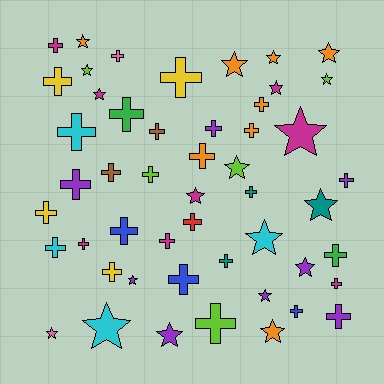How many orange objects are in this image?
There are 8 orange objects.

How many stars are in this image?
There are 20 stars.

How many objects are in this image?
There are 50 objects.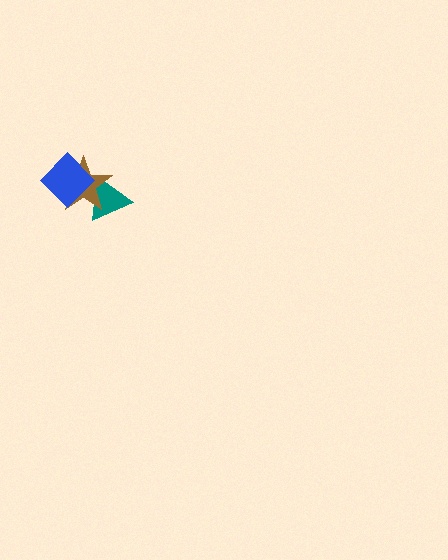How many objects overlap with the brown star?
2 objects overlap with the brown star.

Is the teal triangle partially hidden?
Yes, it is partially covered by another shape.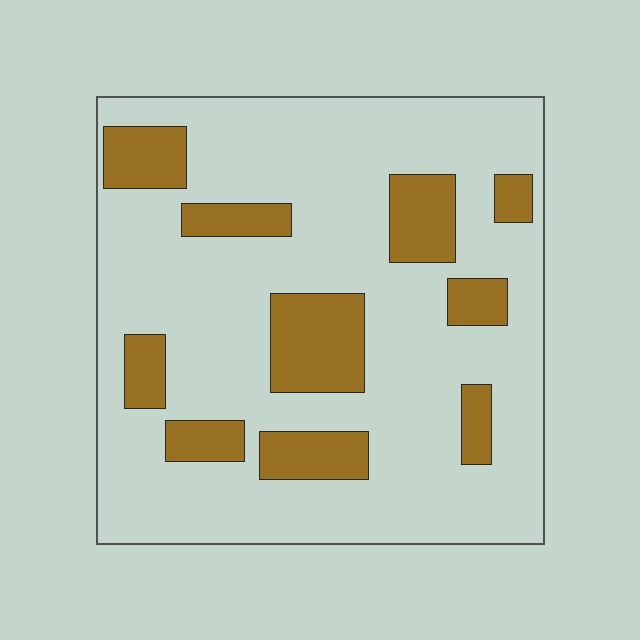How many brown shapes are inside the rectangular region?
10.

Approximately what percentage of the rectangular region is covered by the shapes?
Approximately 20%.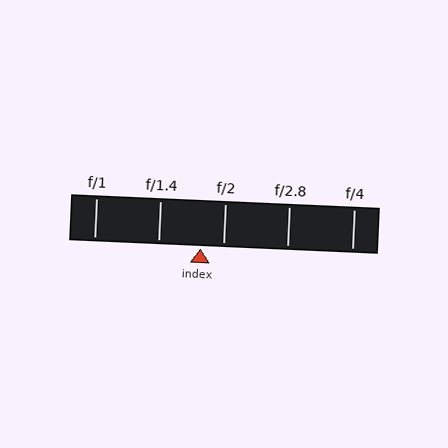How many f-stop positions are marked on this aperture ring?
There are 5 f-stop positions marked.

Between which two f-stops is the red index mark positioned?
The index mark is between f/1.4 and f/2.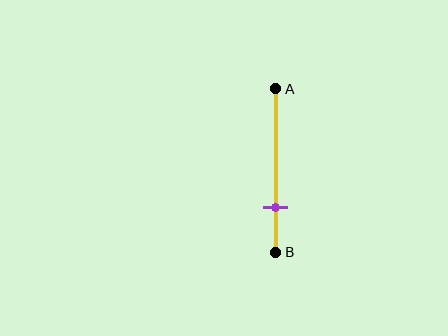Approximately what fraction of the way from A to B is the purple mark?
The purple mark is approximately 75% of the way from A to B.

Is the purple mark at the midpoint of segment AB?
No, the mark is at about 75% from A, not at the 50% midpoint.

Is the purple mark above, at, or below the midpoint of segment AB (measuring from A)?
The purple mark is below the midpoint of segment AB.